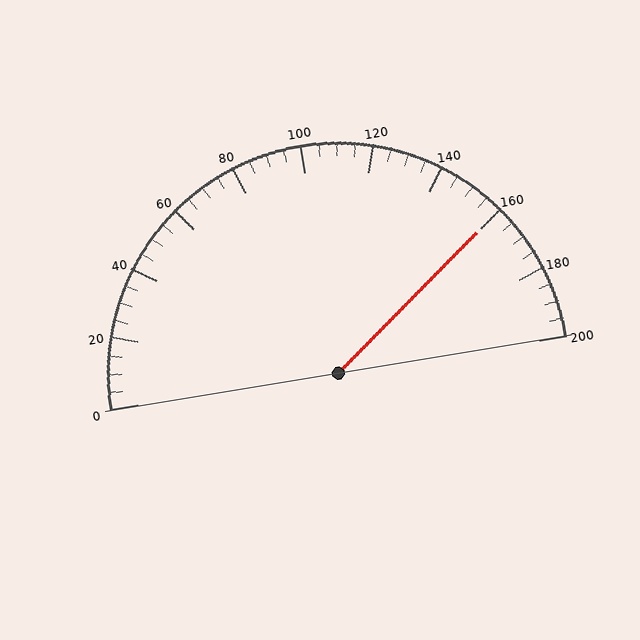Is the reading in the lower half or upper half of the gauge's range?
The reading is in the upper half of the range (0 to 200).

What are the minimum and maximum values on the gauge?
The gauge ranges from 0 to 200.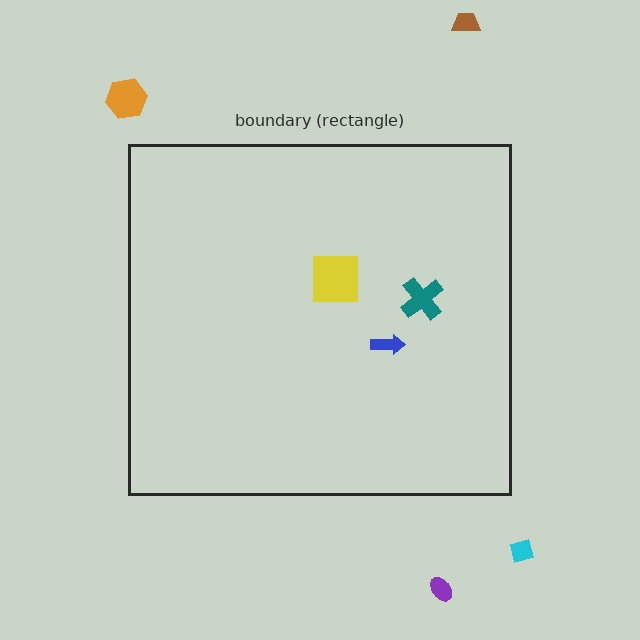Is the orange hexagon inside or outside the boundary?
Outside.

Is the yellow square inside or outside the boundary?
Inside.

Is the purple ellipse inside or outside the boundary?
Outside.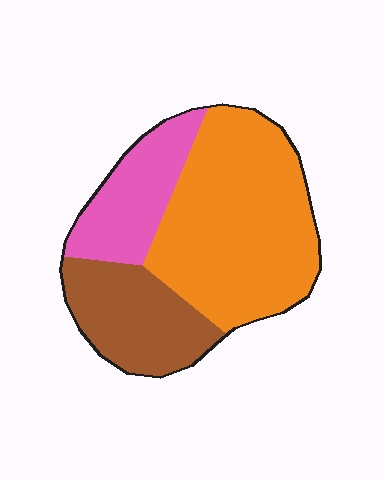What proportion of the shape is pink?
Pink takes up less than a quarter of the shape.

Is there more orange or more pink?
Orange.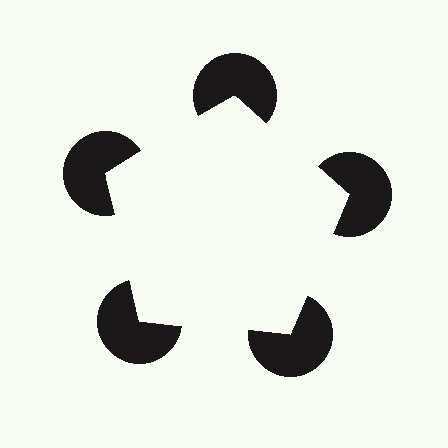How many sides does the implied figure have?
5 sides.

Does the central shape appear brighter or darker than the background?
It typically appears slightly brighter than the background, even though no actual brightness change is drawn.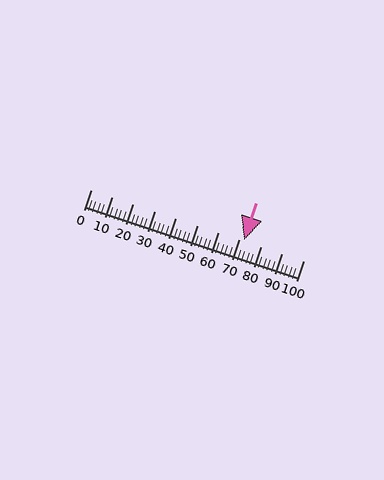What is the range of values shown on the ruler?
The ruler shows values from 0 to 100.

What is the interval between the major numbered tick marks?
The major tick marks are spaced 10 units apart.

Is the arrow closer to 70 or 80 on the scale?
The arrow is closer to 70.